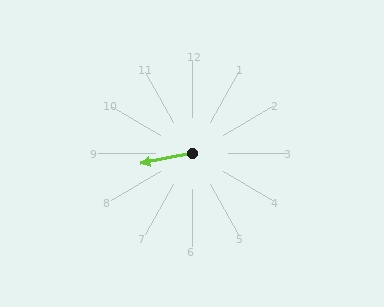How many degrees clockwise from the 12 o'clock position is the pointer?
Approximately 259 degrees.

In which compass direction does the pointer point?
West.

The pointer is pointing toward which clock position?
Roughly 9 o'clock.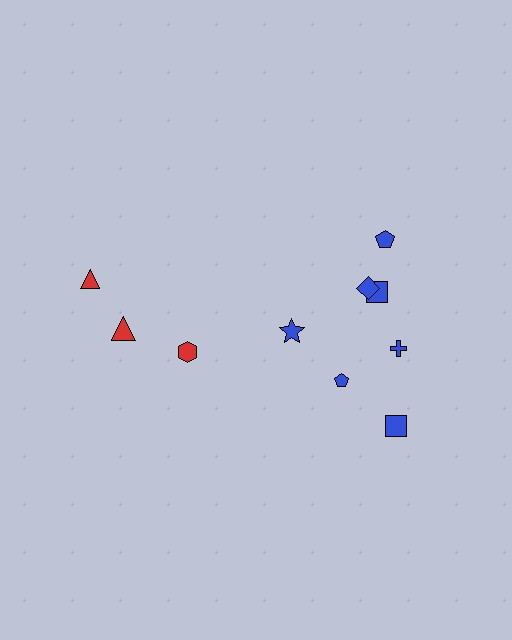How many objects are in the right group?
There are 7 objects.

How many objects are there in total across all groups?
There are 10 objects.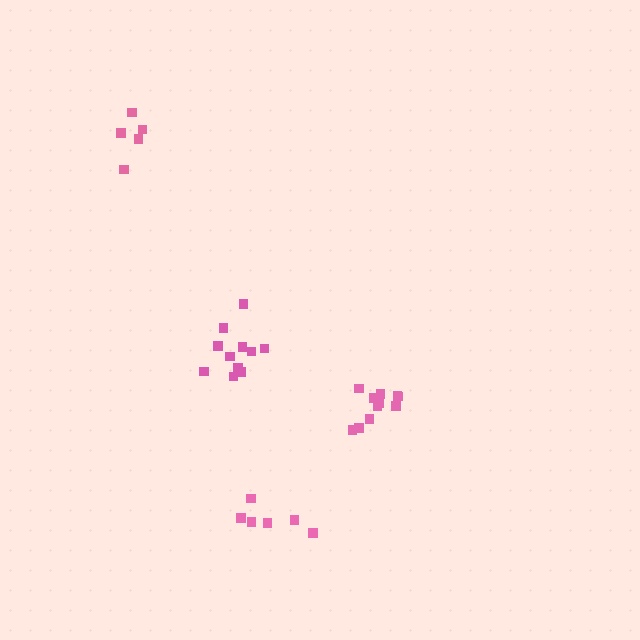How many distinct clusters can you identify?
There are 4 distinct clusters.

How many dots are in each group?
Group 1: 5 dots, Group 2: 11 dots, Group 3: 6 dots, Group 4: 11 dots (33 total).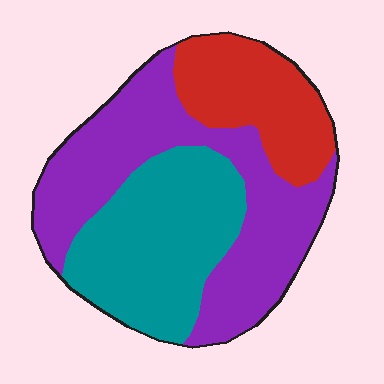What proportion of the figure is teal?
Teal covers about 35% of the figure.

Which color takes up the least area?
Red, at roughly 20%.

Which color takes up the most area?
Purple, at roughly 45%.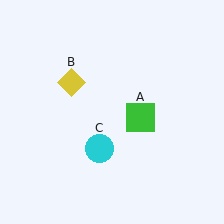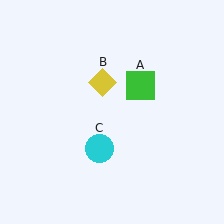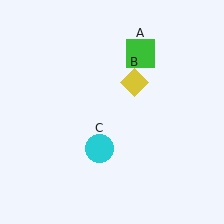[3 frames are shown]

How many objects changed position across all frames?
2 objects changed position: green square (object A), yellow diamond (object B).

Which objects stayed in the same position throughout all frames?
Cyan circle (object C) remained stationary.